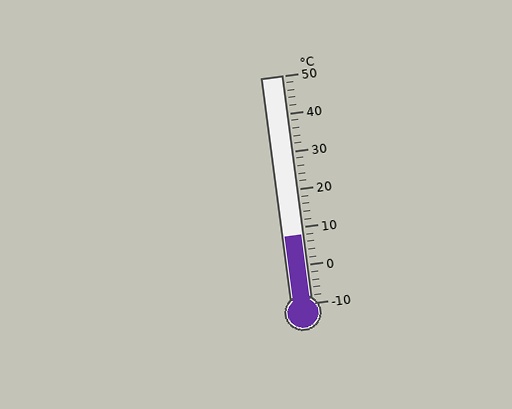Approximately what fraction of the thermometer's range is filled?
The thermometer is filled to approximately 30% of its range.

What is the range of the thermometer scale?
The thermometer scale ranges from -10°C to 50°C.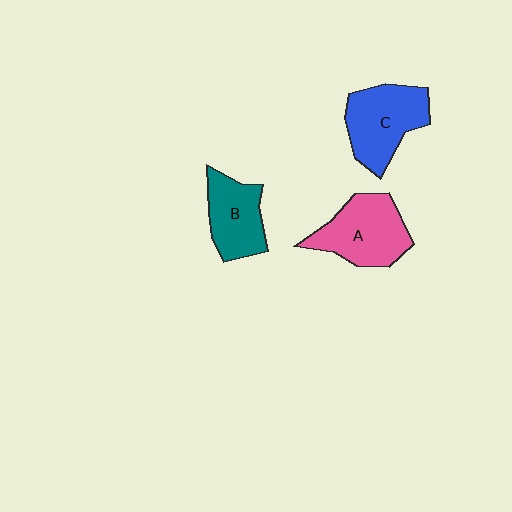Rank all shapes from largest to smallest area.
From largest to smallest: A (pink), C (blue), B (teal).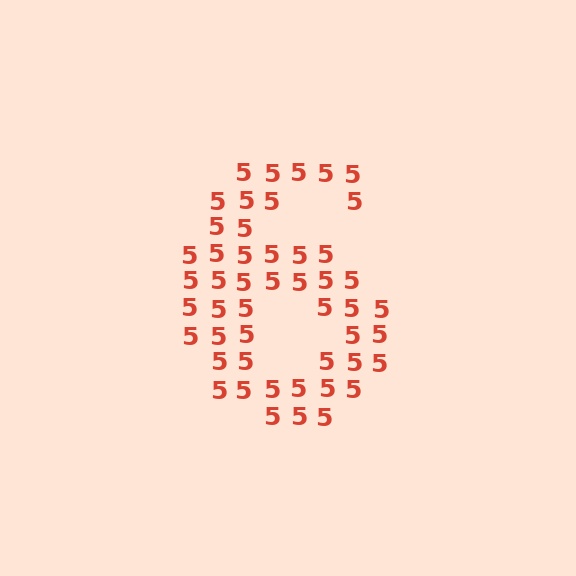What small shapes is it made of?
It is made of small digit 5's.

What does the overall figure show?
The overall figure shows the digit 6.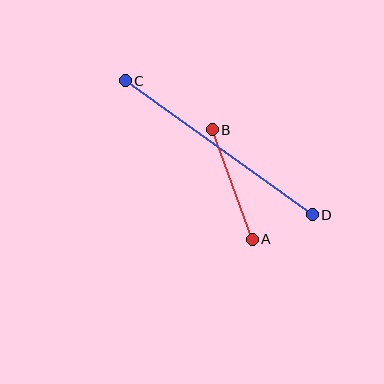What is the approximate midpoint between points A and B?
The midpoint is at approximately (232, 185) pixels.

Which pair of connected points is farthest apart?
Points C and D are farthest apart.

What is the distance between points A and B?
The distance is approximately 116 pixels.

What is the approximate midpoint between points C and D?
The midpoint is at approximately (219, 148) pixels.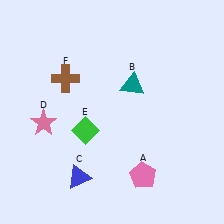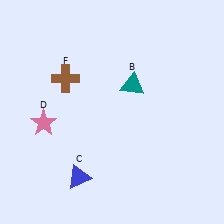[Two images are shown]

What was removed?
The green diamond (E), the pink pentagon (A) were removed in Image 2.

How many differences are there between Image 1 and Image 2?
There are 2 differences between the two images.